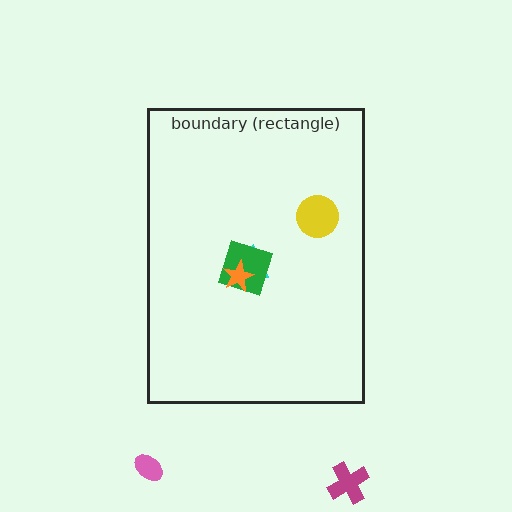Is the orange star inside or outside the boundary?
Inside.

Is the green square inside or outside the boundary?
Inside.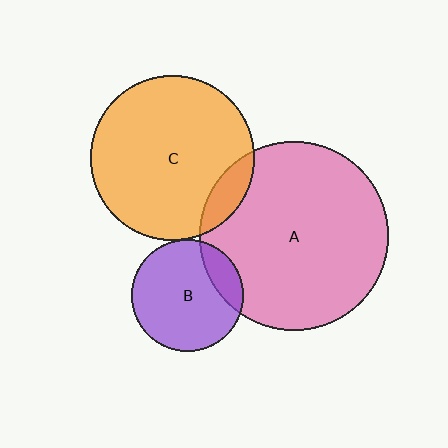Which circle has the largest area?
Circle A (pink).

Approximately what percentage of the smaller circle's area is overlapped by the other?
Approximately 15%.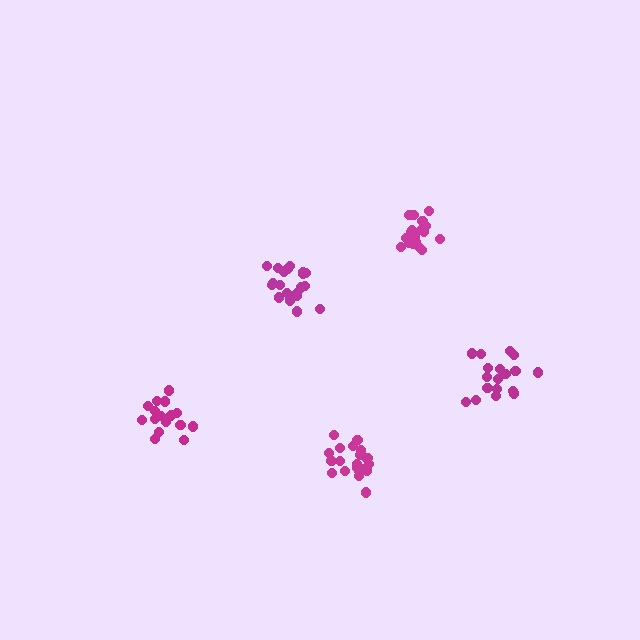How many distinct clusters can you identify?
There are 5 distinct clusters.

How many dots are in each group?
Group 1: 18 dots, Group 2: 17 dots, Group 3: 20 dots, Group 4: 19 dots, Group 5: 21 dots (95 total).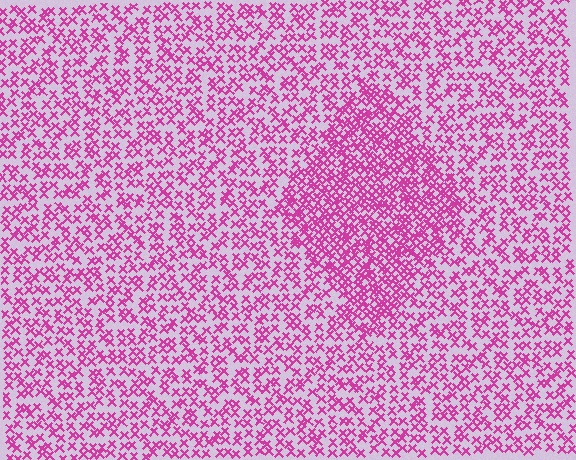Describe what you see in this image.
The image contains small magenta elements arranged at two different densities. A diamond-shaped region is visible where the elements are more densely packed than the surrounding area.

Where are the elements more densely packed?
The elements are more densely packed inside the diamond boundary.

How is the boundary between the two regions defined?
The boundary is defined by a change in element density (approximately 1.8x ratio). All elements are the same color, size, and shape.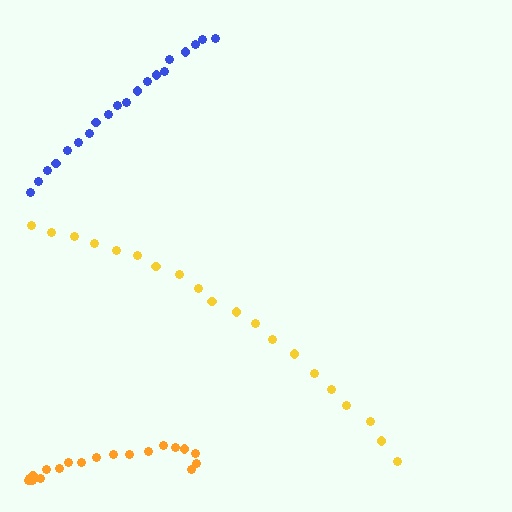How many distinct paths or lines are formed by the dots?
There are 3 distinct paths.